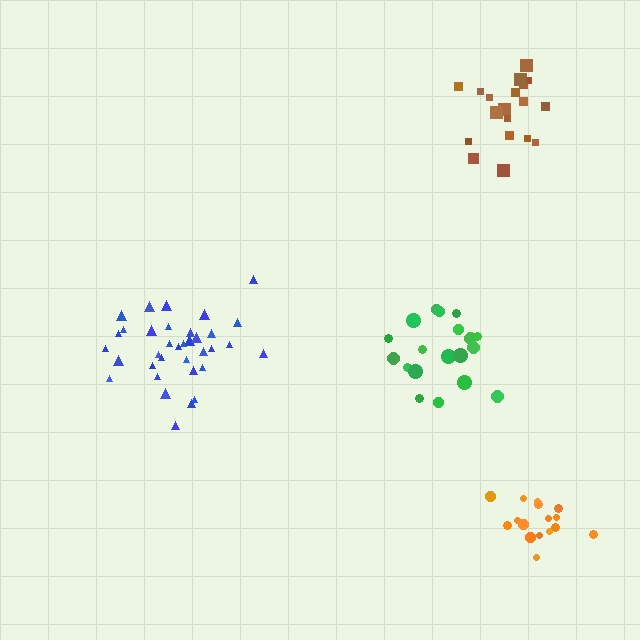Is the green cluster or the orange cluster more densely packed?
Orange.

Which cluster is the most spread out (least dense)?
Brown.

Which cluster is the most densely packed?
Blue.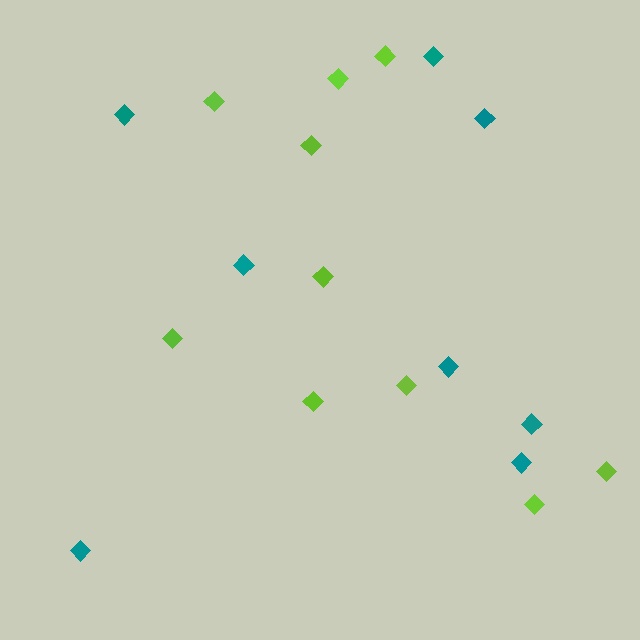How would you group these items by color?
There are 2 groups: one group of lime diamonds (10) and one group of teal diamonds (8).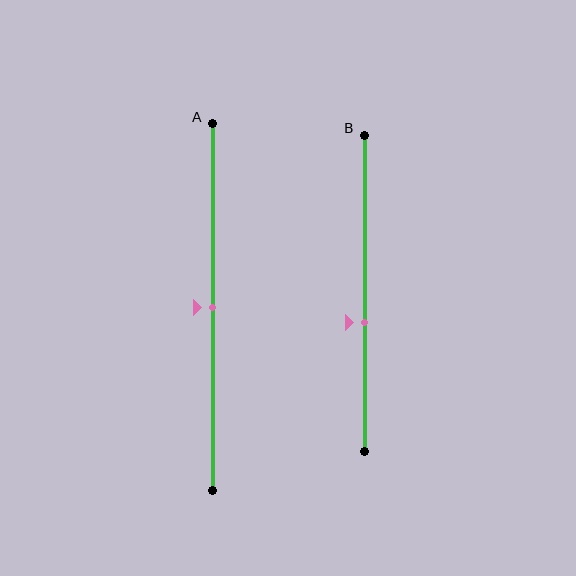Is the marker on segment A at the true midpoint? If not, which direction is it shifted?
Yes, the marker on segment A is at the true midpoint.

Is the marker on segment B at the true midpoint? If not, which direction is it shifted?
No, the marker on segment B is shifted downward by about 9% of the segment length.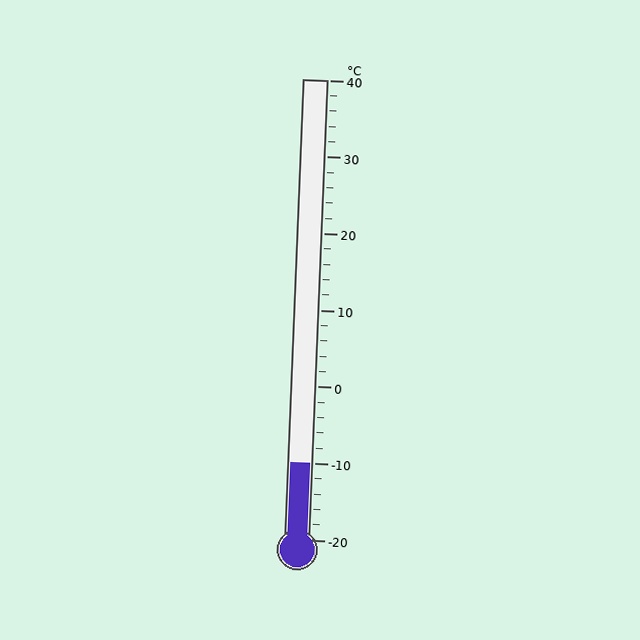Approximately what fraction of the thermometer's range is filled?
The thermometer is filled to approximately 15% of its range.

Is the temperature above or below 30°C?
The temperature is below 30°C.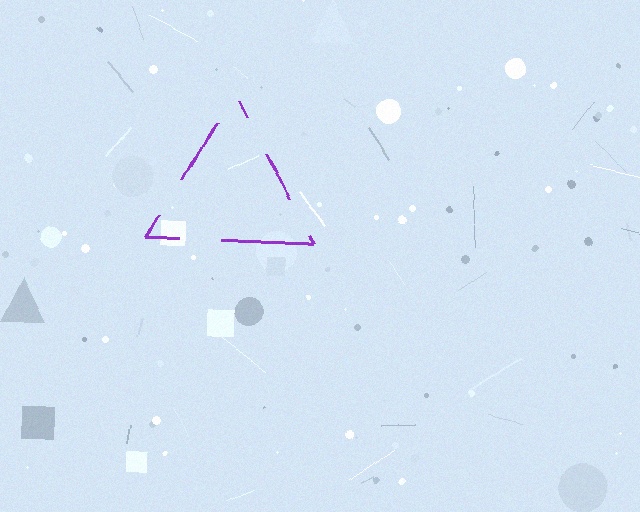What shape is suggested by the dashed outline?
The dashed outline suggests a triangle.